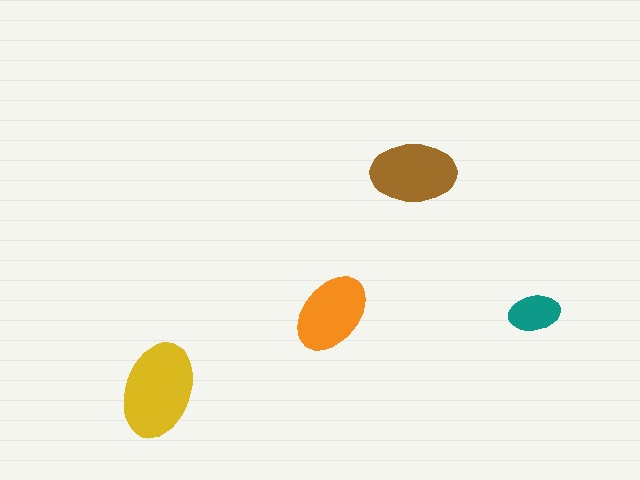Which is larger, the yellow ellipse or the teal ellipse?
The yellow one.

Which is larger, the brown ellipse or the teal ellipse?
The brown one.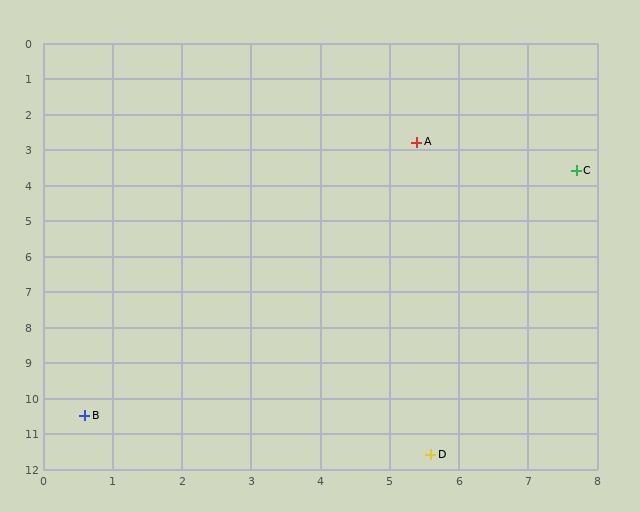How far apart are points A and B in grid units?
Points A and B are about 9.1 grid units apart.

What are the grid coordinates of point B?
Point B is at approximately (0.6, 10.5).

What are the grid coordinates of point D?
Point D is at approximately (5.6, 11.6).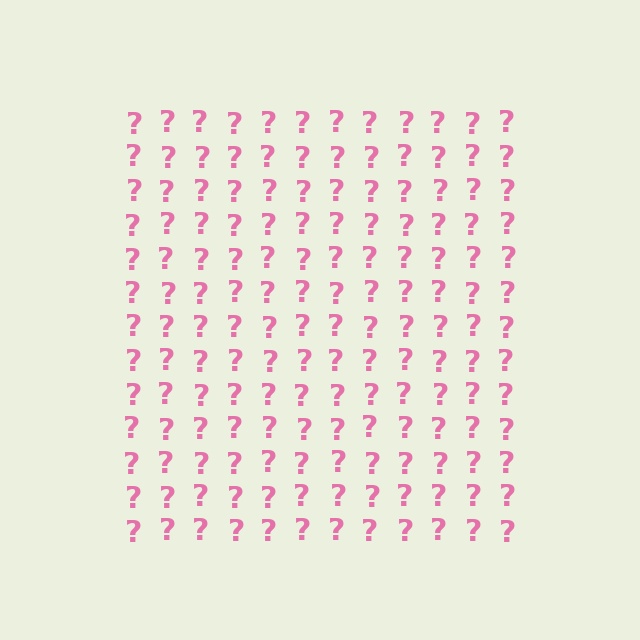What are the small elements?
The small elements are question marks.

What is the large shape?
The large shape is a square.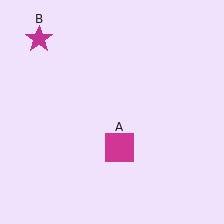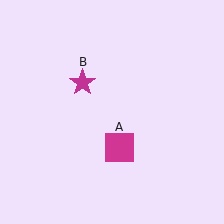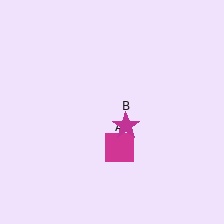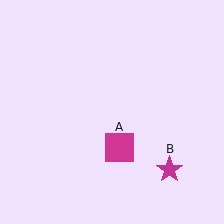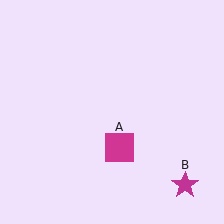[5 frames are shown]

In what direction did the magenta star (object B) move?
The magenta star (object B) moved down and to the right.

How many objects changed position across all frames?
1 object changed position: magenta star (object B).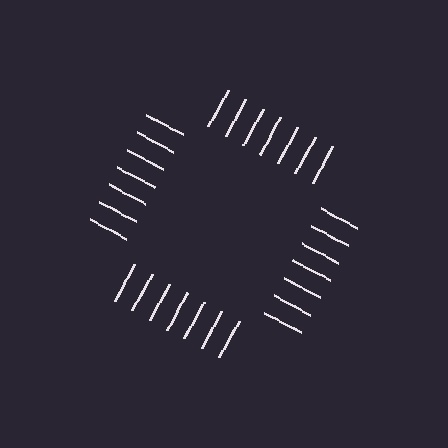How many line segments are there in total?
28 — 7 along each of the 4 edges.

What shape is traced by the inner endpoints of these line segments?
An illusory square — the line segments terminate on its edges but no continuous stroke is drawn.